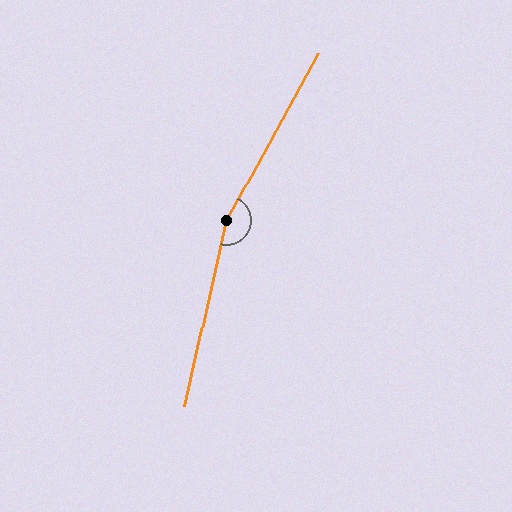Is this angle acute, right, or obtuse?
It is obtuse.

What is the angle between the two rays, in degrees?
Approximately 164 degrees.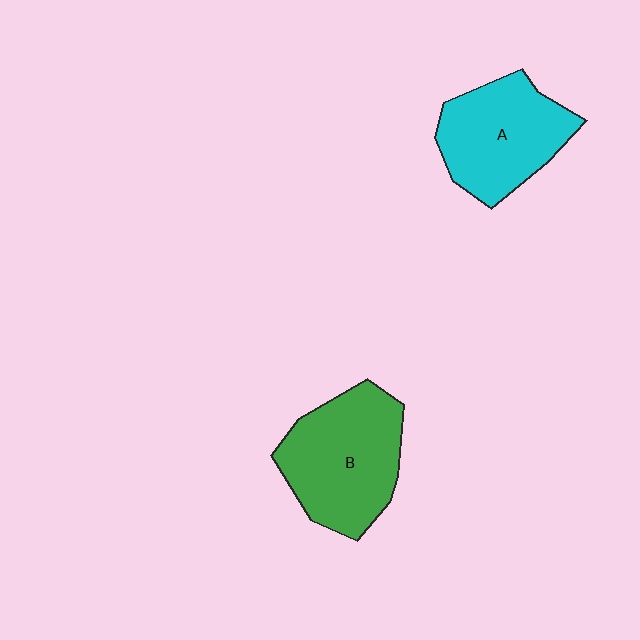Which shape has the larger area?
Shape B (green).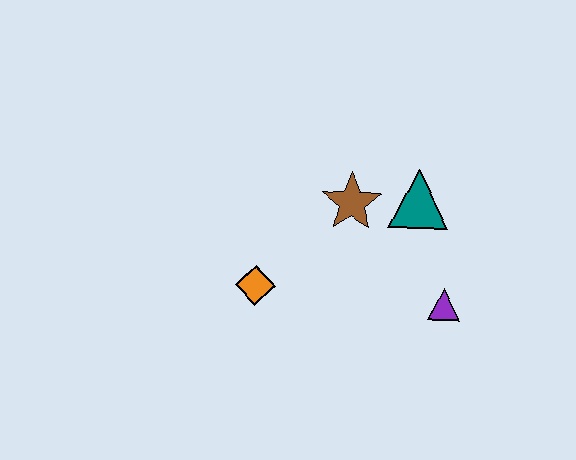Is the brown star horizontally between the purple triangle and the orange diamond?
Yes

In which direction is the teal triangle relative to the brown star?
The teal triangle is to the right of the brown star.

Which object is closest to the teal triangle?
The brown star is closest to the teal triangle.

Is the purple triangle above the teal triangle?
No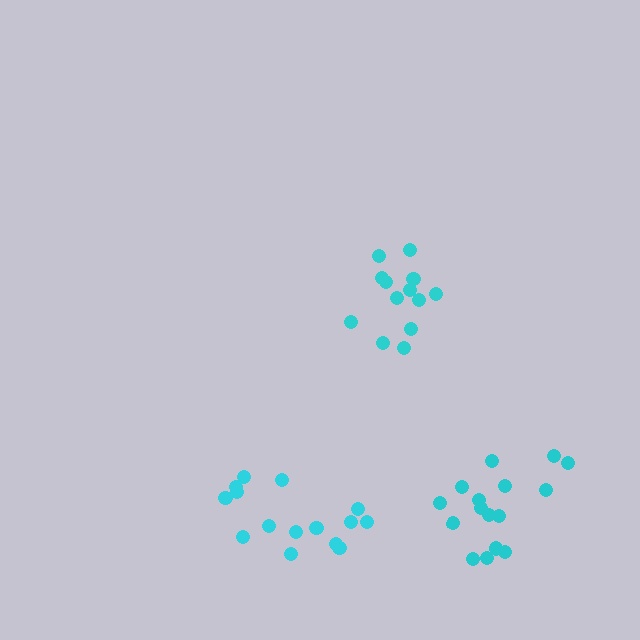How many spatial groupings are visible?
There are 3 spatial groupings.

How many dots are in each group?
Group 1: 14 dots, Group 2: 16 dots, Group 3: 15 dots (45 total).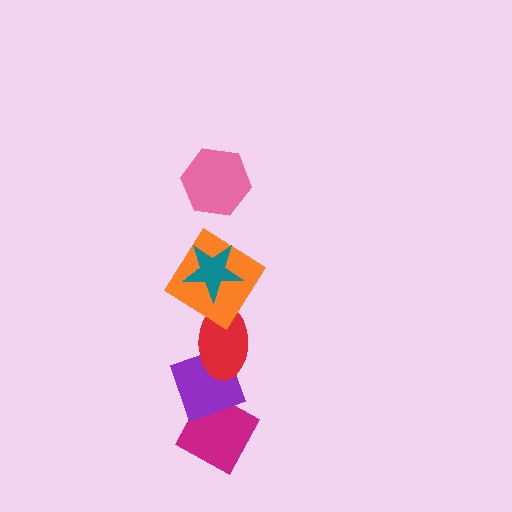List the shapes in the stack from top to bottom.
From top to bottom: the pink hexagon, the teal star, the orange diamond, the red ellipse, the purple diamond, the magenta diamond.